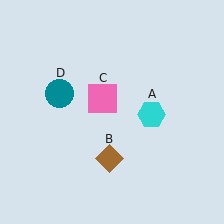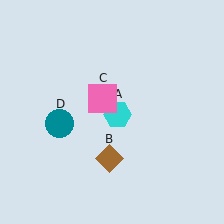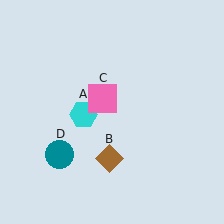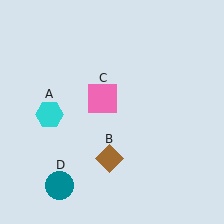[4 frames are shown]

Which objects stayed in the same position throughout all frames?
Brown diamond (object B) and pink square (object C) remained stationary.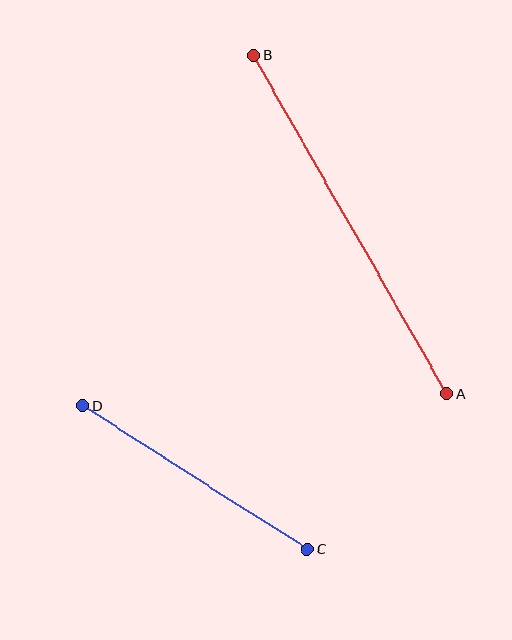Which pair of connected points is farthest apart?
Points A and B are farthest apart.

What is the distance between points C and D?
The distance is approximately 266 pixels.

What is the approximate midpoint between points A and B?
The midpoint is at approximately (350, 224) pixels.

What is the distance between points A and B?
The distance is approximately 390 pixels.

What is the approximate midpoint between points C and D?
The midpoint is at approximately (195, 477) pixels.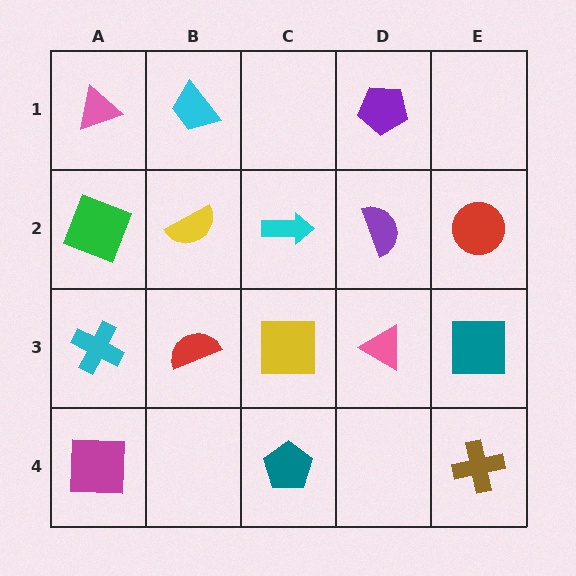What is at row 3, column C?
A yellow square.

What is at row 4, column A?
A magenta square.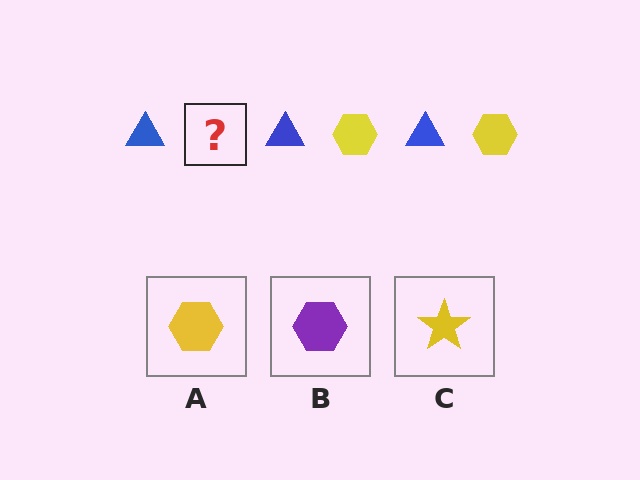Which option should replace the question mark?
Option A.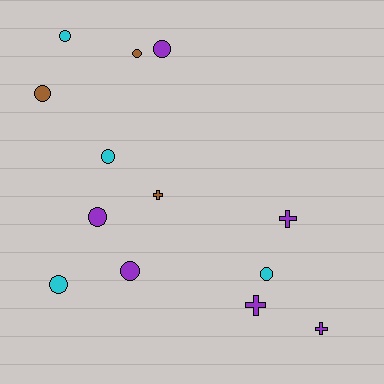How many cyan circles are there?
There are 4 cyan circles.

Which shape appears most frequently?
Circle, with 9 objects.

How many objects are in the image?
There are 13 objects.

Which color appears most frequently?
Purple, with 6 objects.